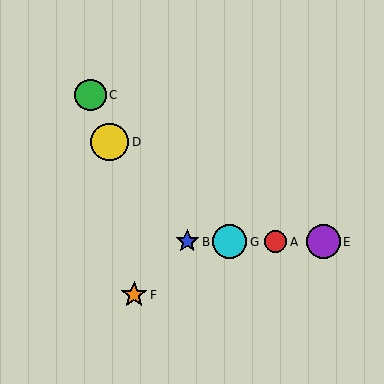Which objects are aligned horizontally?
Objects A, B, E, G are aligned horizontally.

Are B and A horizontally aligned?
Yes, both are at y≈242.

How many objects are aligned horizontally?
4 objects (A, B, E, G) are aligned horizontally.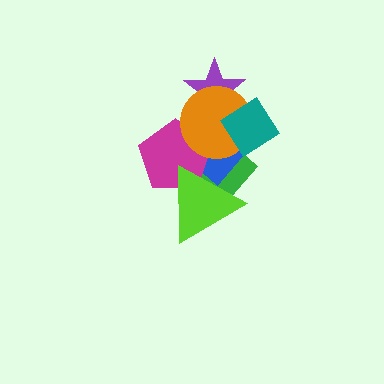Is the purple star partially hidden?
Yes, it is partially covered by another shape.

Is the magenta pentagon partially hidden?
Yes, it is partially covered by another shape.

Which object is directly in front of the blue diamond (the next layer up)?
The magenta pentagon is directly in front of the blue diamond.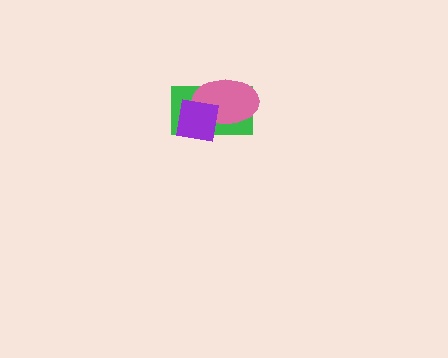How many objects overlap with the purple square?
2 objects overlap with the purple square.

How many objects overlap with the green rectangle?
2 objects overlap with the green rectangle.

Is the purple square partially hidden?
No, no other shape covers it.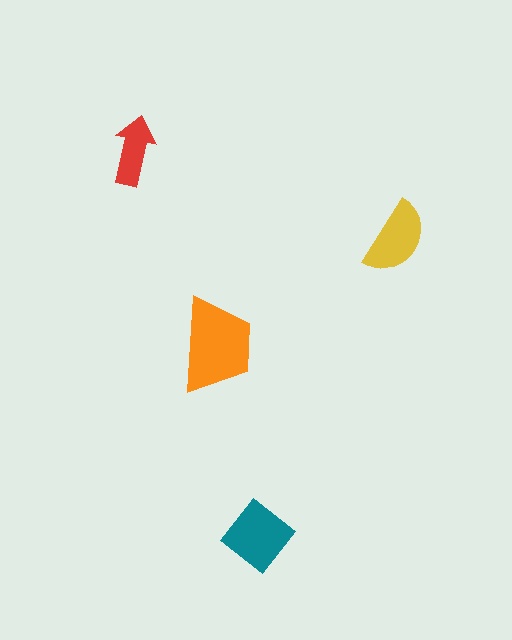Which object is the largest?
The orange trapezoid.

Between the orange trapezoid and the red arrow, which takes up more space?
The orange trapezoid.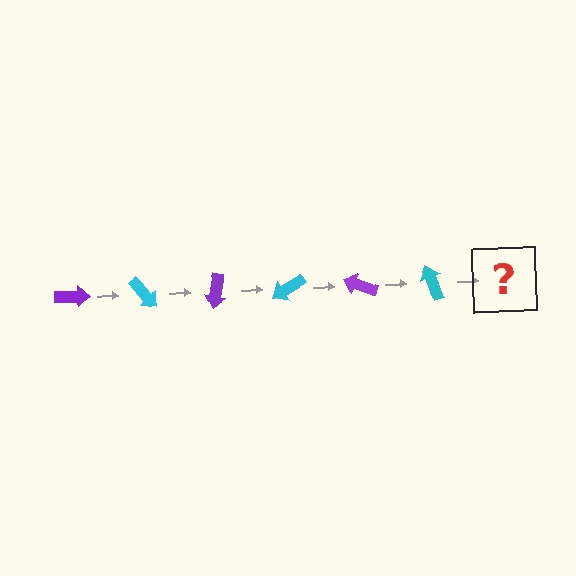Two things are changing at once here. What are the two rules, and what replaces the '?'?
The two rules are that it rotates 50 degrees each step and the color cycles through purple and cyan. The '?' should be a purple arrow, rotated 300 degrees from the start.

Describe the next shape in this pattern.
It should be a purple arrow, rotated 300 degrees from the start.